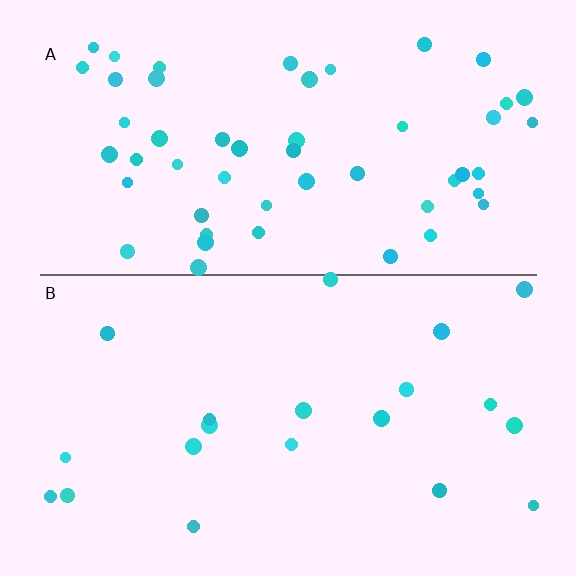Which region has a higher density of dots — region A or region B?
A (the top).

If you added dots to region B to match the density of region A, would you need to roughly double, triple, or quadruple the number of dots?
Approximately triple.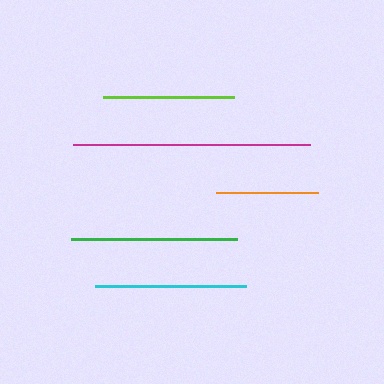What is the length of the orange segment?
The orange segment is approximately 102 pixels long.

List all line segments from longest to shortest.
From longest to shortest: magenta, green, cyan, lime, orange.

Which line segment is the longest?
The magenta line is the longest at approximately 236 pixels.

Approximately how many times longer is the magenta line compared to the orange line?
The magenta line is approximately 2.3 times the length of the orange line.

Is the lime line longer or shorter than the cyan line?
The cyan line is longer than the lime line.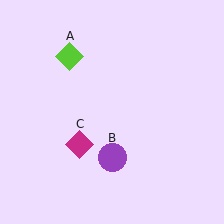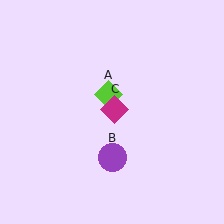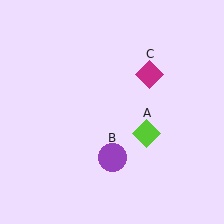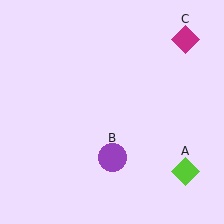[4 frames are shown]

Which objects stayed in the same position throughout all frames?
Purple circle (object B) remained stationary.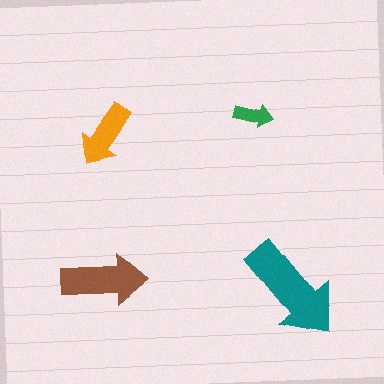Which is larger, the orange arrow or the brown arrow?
The brown one.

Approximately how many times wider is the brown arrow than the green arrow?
About 2 times wider.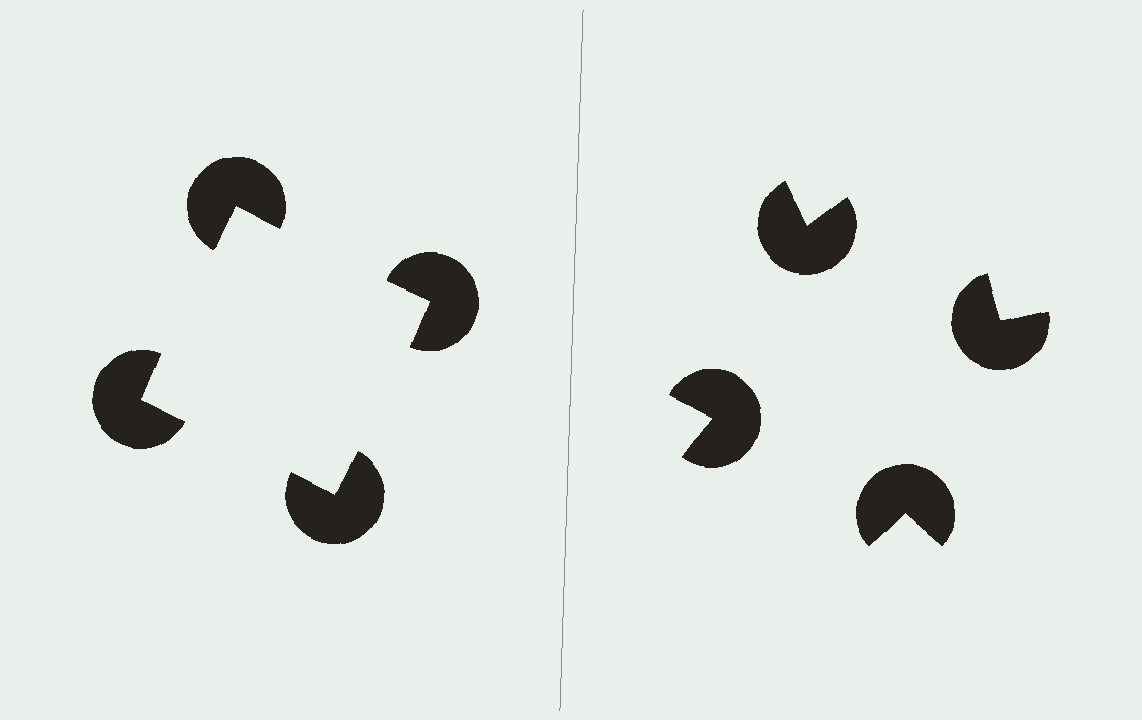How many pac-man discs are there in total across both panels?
8 — 4 on each side.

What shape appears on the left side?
An illusory square.